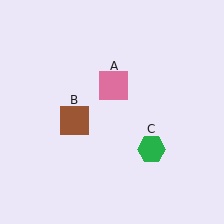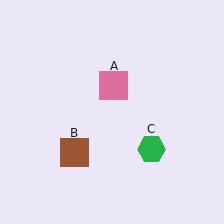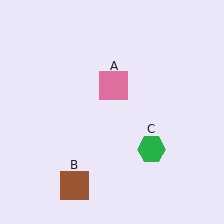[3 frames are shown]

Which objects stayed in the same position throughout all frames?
Pink square (object A) and green hexagon (object C) remained stationary.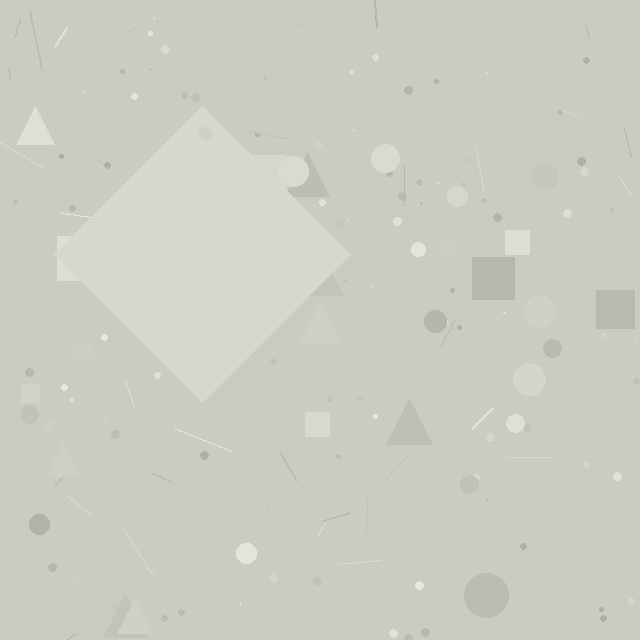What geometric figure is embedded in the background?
A diamond is embedded in the background.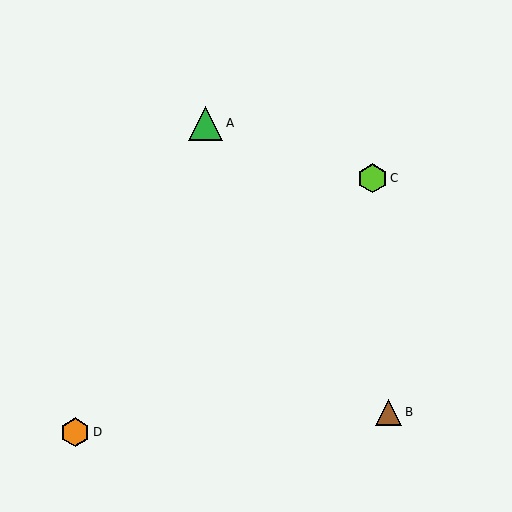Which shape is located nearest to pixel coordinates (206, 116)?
The green triangle (labeled A) at (206, 123) is nearest to that location.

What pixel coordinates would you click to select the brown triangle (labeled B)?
Click at (388, 412) to select the brown triangle B.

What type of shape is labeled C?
Shape C is a lime hexagon.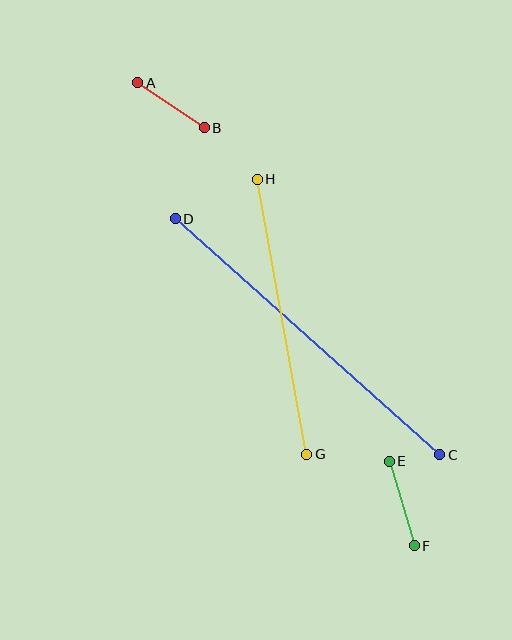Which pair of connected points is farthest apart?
Points C and D are farthest apart.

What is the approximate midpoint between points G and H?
The midpoint is at approximately (282, 317) pixels.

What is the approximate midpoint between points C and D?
The midpoint is at approximately (307, 337) pixels.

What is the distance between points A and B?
The distance is approximately 81 pixels.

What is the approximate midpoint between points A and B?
The midpoint is at approximately (171, 105) pixels.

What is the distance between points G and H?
The distance is approximately 279 pixels.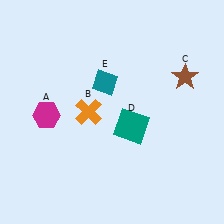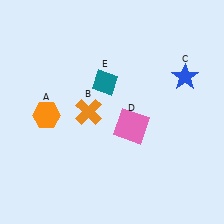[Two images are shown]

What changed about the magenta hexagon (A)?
In Image 1, A is magenta. In Image 2, it changed to orange.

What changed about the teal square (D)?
In Image 1, D is teal. In Image 2, it changed to pink.